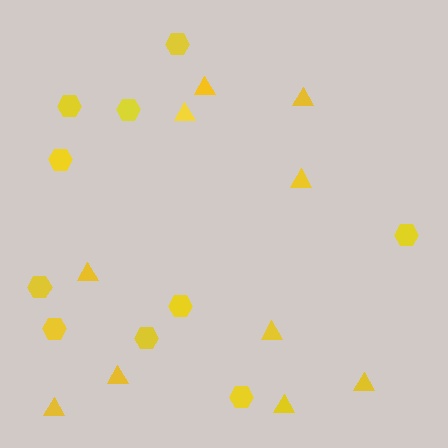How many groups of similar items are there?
There are 2 groups: one group of triangles (10) and one group of hexagons (10).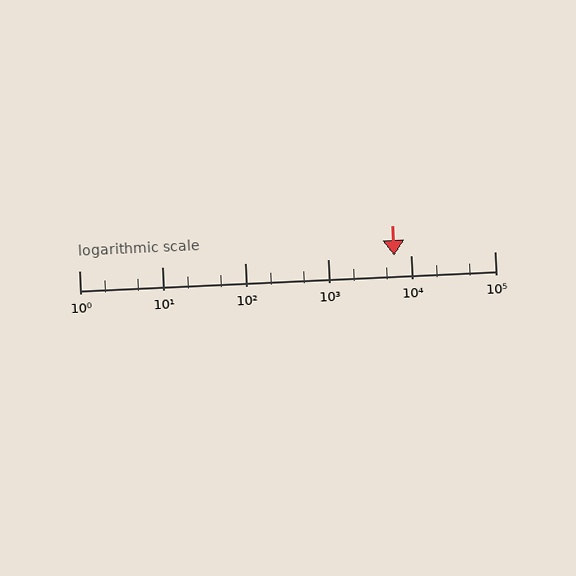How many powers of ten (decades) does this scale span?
The scale spans 5 decades, from 1 to 100000.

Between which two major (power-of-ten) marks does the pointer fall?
The pointer is between 1000 and 10000.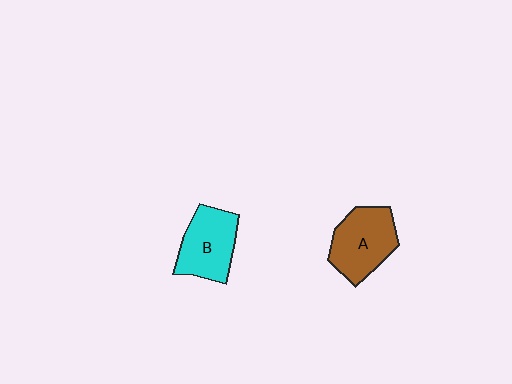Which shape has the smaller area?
Shape B (cyan).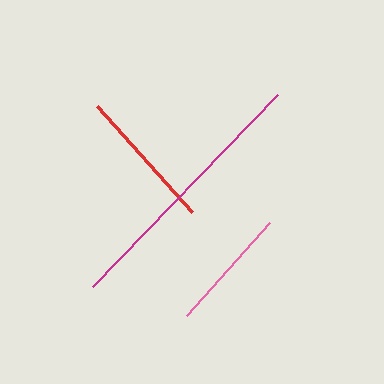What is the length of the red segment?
The red segment is approximately 142 pixels long.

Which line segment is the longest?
The magenta line is the longest at approximately 266 pixels.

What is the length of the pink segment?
The pink segment is approximately 125 pixels long.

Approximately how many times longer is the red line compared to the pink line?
The red line is approximately 1.1 times the length of the pink line.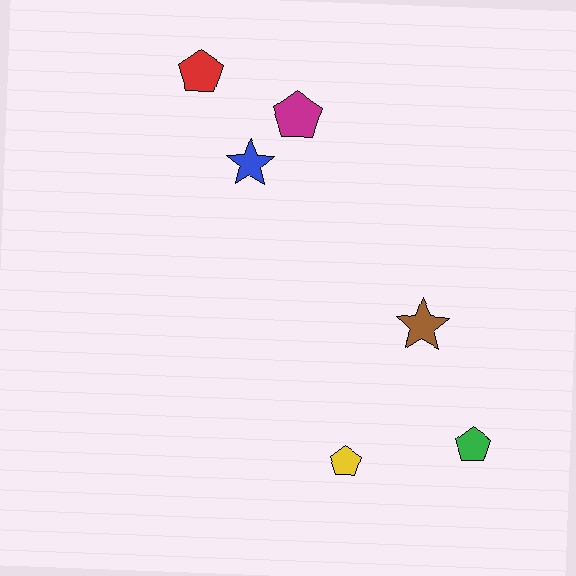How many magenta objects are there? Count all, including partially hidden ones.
There is 1 magenta object.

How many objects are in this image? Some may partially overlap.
There are 6 objects.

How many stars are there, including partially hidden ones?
There are 2 stars.